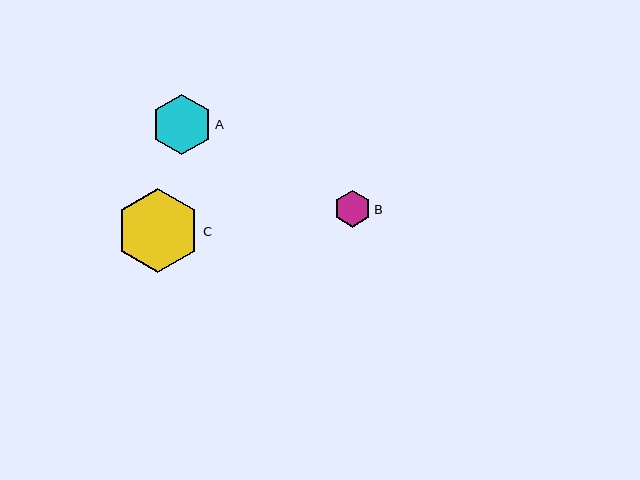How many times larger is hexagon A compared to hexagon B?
Hexagon A is approximately 1.6 times the size of hexagon B.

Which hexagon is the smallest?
Hexagon B is the smallest with a size of approximately 37 pixels.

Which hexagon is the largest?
Hexagon C is the largest with a size of approximately 84 pixels.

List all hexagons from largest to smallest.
From largest to smallest: C, A, B.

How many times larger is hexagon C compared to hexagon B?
Hexagon C is approximately 2.3 times the size of hexagon B.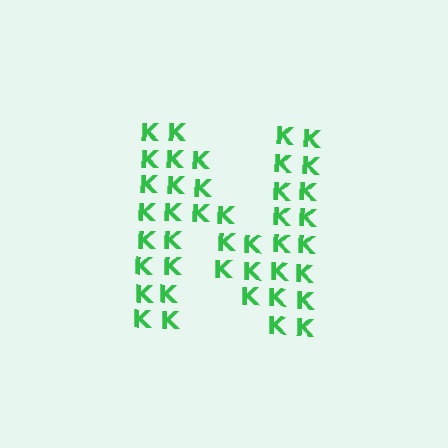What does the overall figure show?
The overall figure shows the letter N.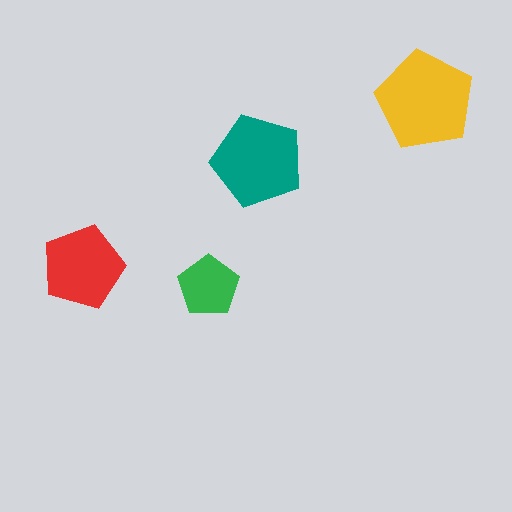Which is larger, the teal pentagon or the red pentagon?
The teal one.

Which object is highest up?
The yellow pentagon is topmost.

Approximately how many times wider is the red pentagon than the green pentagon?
About 1.5 times wider.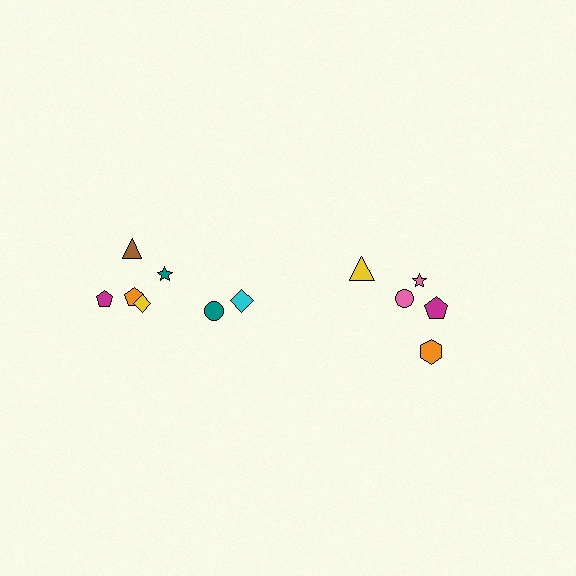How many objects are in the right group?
There are 5 objects.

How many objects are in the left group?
There are 7 objects.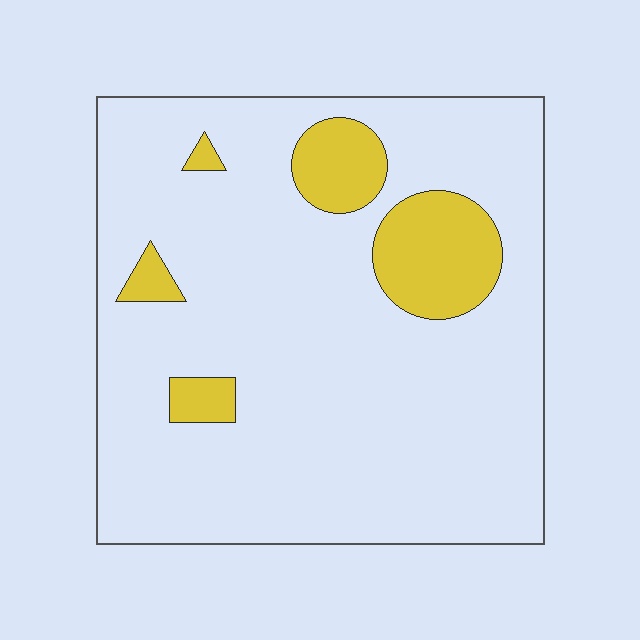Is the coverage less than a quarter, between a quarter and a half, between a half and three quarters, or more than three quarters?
Less than a quarter.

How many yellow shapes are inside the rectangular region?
5.